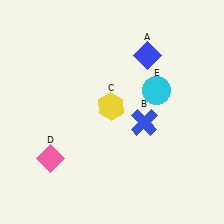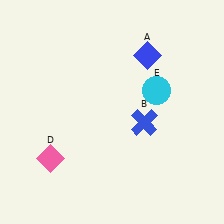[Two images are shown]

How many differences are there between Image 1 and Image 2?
There is 1 difference between the two images.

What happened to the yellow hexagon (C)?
The yellow hexagon (C) was removed in Image 2. It was in the top-left area of Image 1.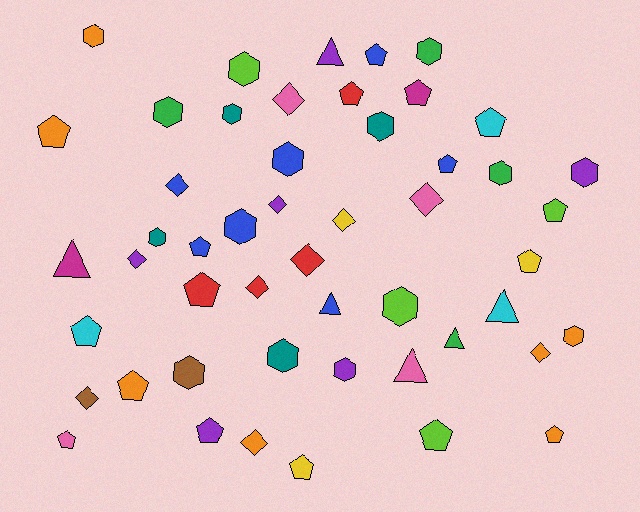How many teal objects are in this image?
There are 4 teal objects.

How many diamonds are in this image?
There are 11 diamonds.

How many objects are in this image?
There are 50 objects.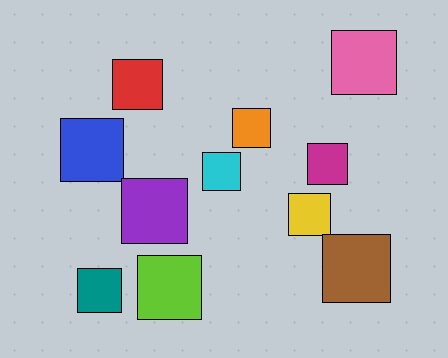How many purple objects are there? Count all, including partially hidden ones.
There is 1 purple object.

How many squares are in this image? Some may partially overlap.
There are 11 squares.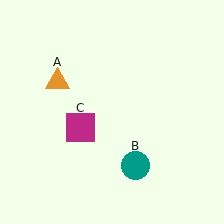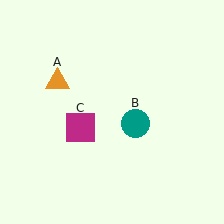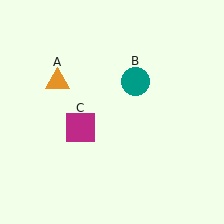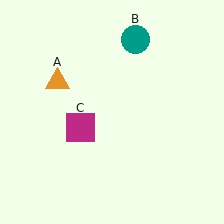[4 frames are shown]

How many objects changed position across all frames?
1 object changed position: teal circle (object B).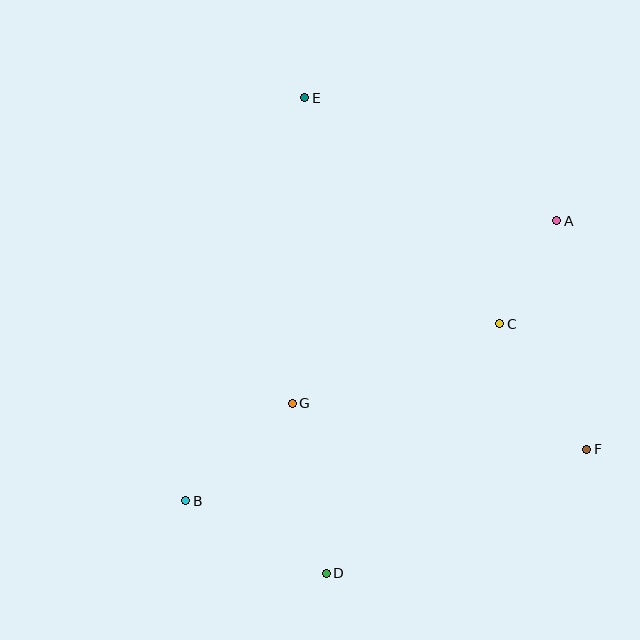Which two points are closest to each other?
Points A and C are closest to each other.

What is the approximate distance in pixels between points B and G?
The distance between B and G is approximately 144 pixels.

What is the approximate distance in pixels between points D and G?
The distance between D and G is approximately 173 pixels.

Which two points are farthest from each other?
Points D and E are farthest from each other.